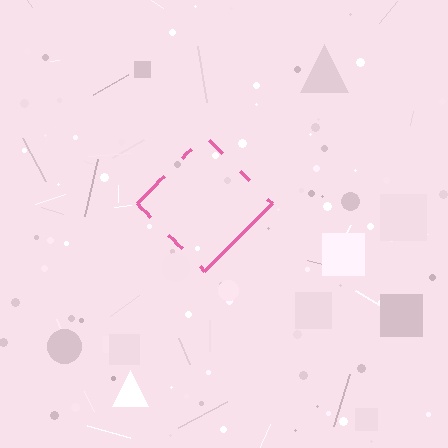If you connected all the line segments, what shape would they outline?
They would outline a diamond.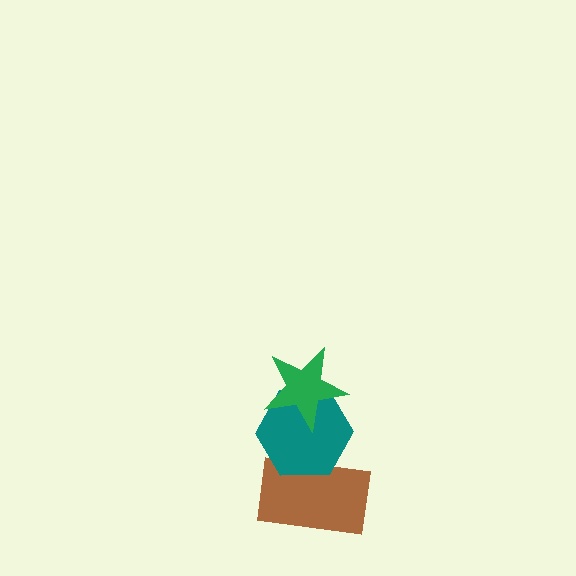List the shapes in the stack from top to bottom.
From top to bottom: the green star, the teal hexagon, the brown rectangle.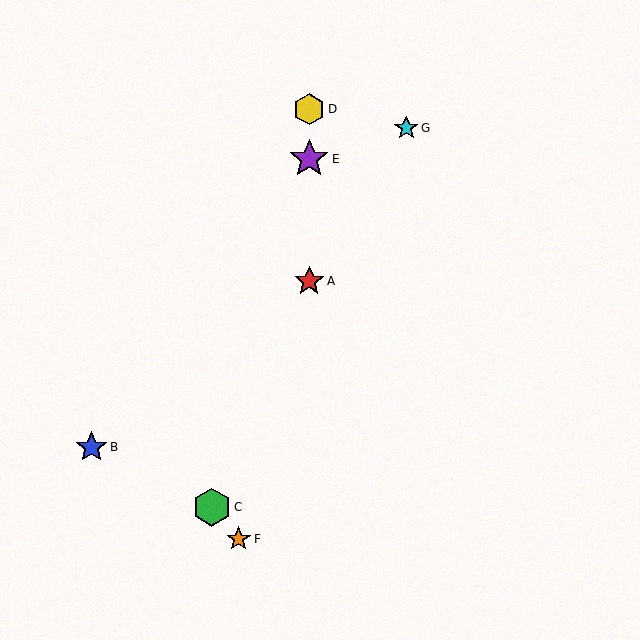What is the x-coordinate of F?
Object F is at x≈239.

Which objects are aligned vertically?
Objects A, D, E are aligned vertically.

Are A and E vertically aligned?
Yes, both are at x≈309.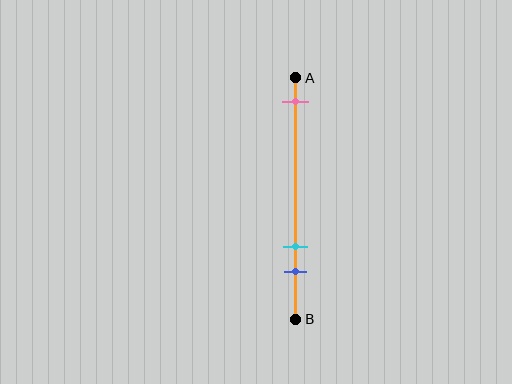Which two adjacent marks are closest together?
The cyan and blue marks are the closest adjacent pair.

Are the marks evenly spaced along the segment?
No, the marks are not evenly spaced.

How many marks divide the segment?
There are 3 marks dividing the segment.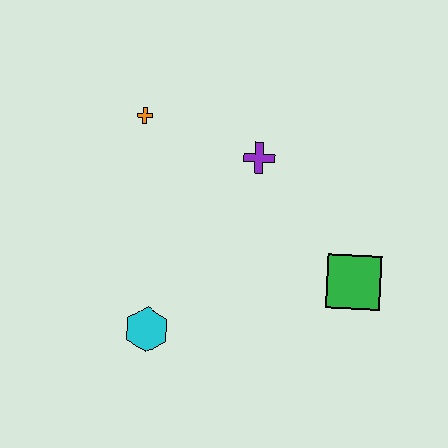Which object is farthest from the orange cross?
The green square is farthest from the orange cross.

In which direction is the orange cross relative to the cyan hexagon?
The orange cross is above the cyan hexagon.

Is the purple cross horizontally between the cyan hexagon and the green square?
Yes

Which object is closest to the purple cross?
The orange cross is closest to the purple cross.